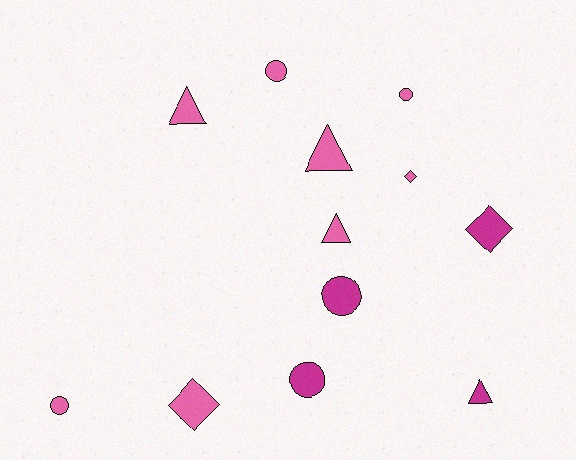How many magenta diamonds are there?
There is 1 magenta diamond.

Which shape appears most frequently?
Circle, with 5 objects.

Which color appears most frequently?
Pink, with 8 objects.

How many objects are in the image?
There are 12 objects.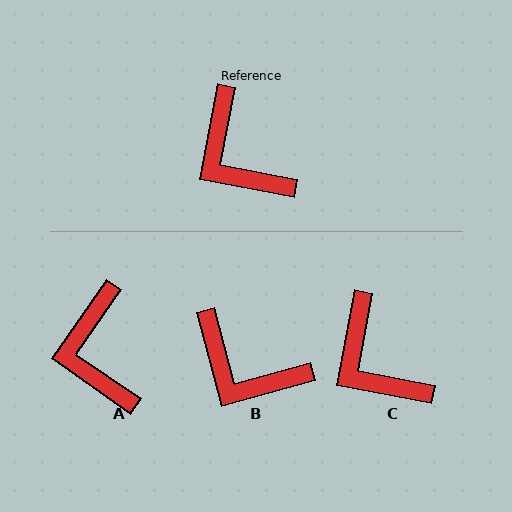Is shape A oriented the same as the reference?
No, it is off by about 24 degrees.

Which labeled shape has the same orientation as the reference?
C.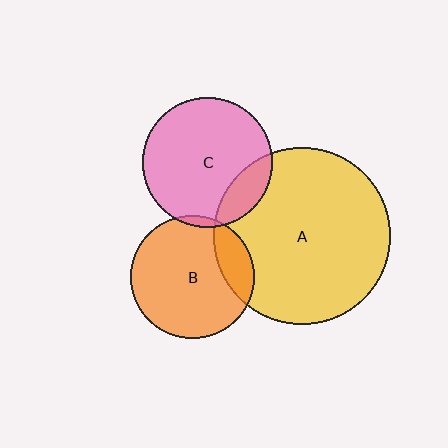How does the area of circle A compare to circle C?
Approximately 1.9 times.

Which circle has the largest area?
Circle A (yellow).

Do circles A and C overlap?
Yes.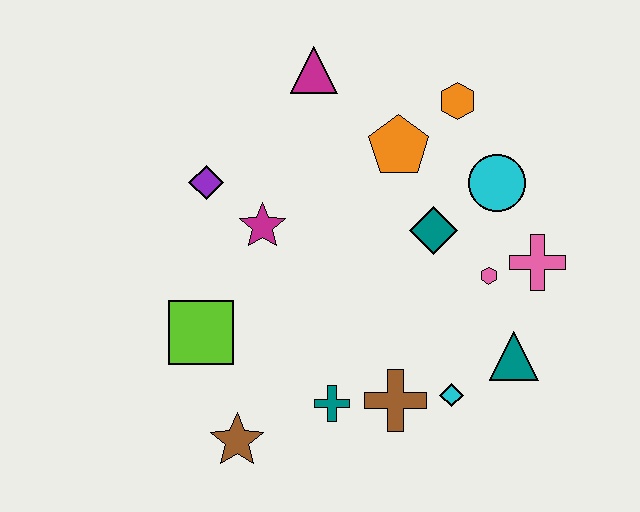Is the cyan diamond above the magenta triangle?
No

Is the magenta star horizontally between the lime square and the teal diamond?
Yes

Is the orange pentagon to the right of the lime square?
Yes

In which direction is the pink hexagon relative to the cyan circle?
The pink hexagon is below the cyan circle.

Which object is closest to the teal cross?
The brown cross is closest to the teal cross.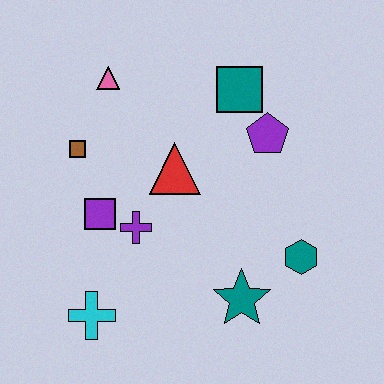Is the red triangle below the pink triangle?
Yes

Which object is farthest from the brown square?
The teal hexagon is farthest from the brown square.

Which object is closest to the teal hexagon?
The teal star is closest to the teal hexagon.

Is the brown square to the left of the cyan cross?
Yes